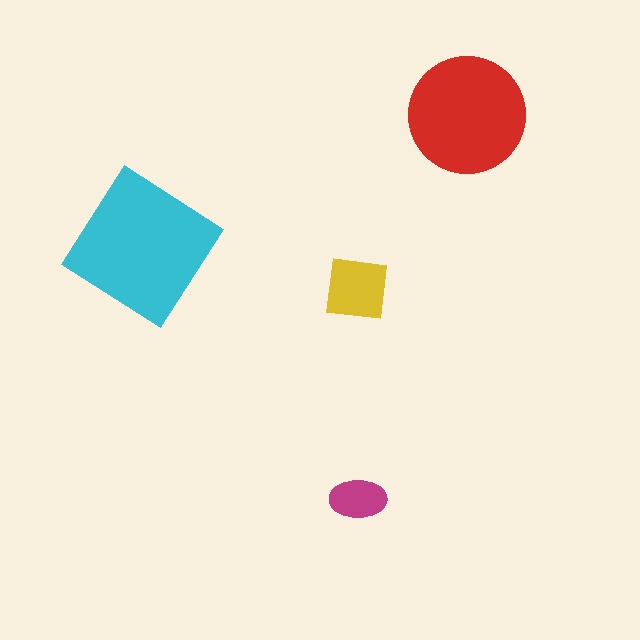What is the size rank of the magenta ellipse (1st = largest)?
4th.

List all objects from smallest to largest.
The magenta ellipse, the yellow square, the red circle, the cyan diamond.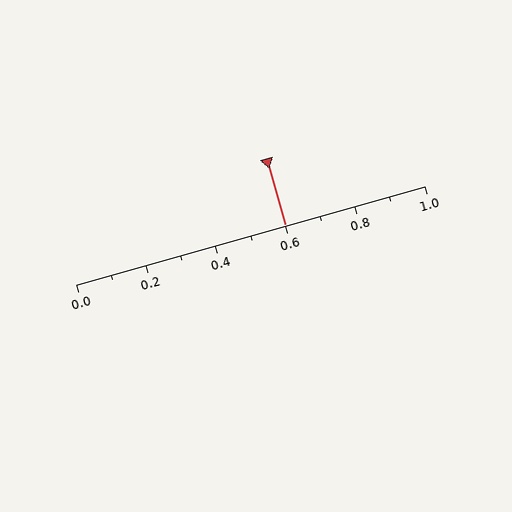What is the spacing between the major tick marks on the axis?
The major ticks are spaced 0.2 apart.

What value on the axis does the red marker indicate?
The marker indicates approximately 0.6.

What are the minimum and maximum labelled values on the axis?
The axis runs from 0.0 to 1.0.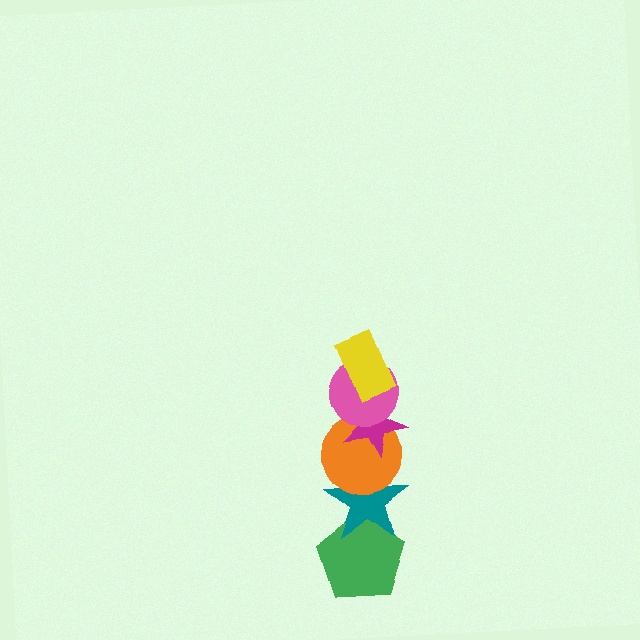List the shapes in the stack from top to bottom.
From top to bottom: the yellow rectangle, the pink circle, the magenta star, the orange circle, the teal star, the green pentagon.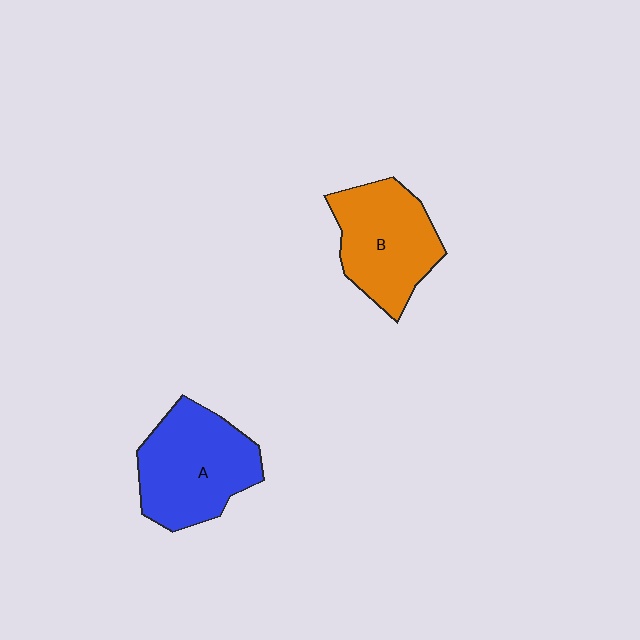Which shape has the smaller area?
Shape B (orange).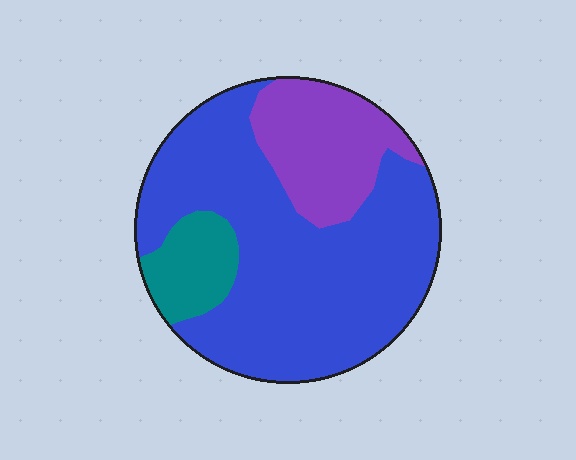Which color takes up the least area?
Teal, at roughly 10%.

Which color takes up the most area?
Blue, at roughly 70%.